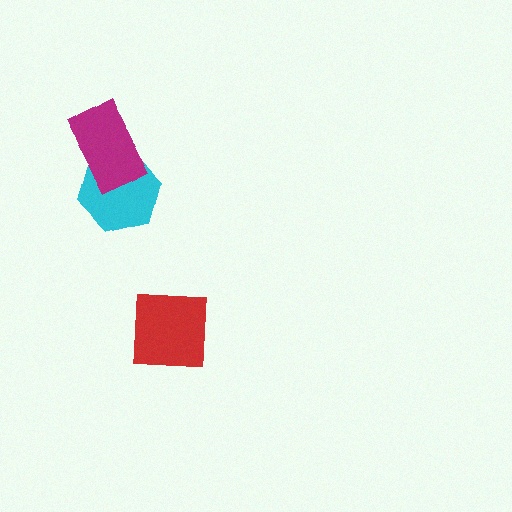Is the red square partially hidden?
No, no other shape covers it.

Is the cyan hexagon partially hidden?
Yes, it is partially covered by another shape.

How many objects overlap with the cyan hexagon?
1 object overlaps with the cyan hexagon.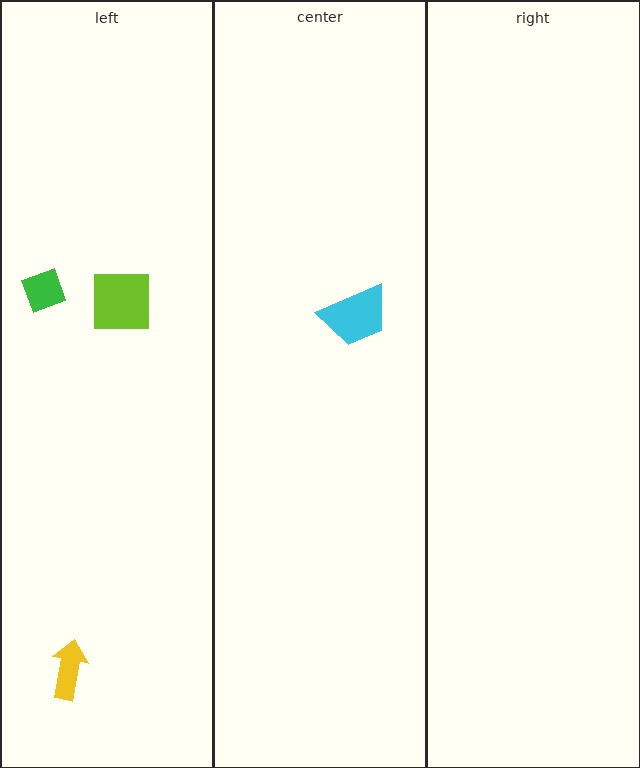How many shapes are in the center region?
1.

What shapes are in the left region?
The yellow arrow, the lime square, the green diamond.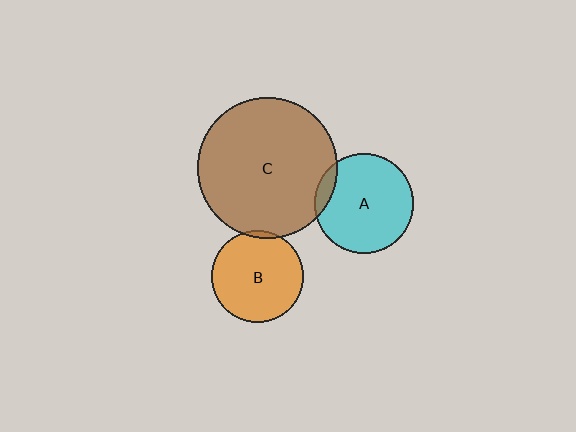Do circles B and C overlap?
Yes.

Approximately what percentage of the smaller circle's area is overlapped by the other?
Approximately 5%.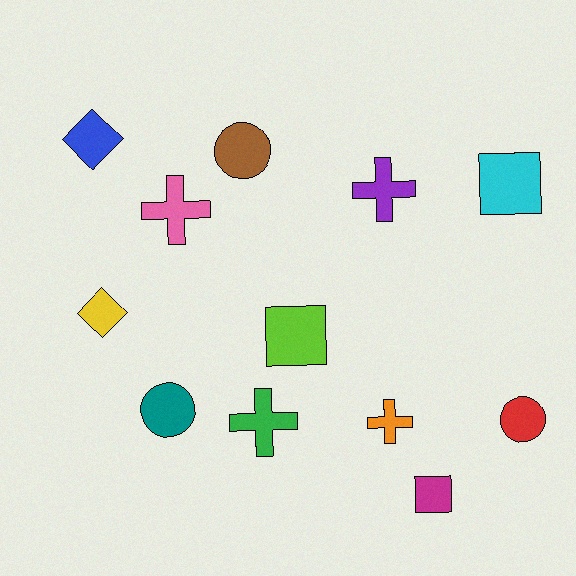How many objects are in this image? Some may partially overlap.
There are 12 objects.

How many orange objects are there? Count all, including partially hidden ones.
There is 1 orange object.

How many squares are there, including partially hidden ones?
There are 3 squares.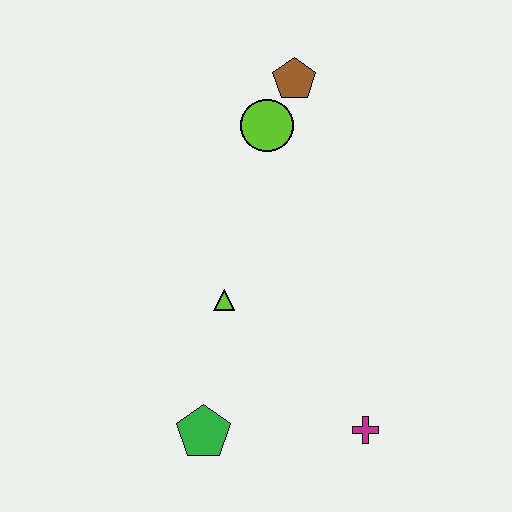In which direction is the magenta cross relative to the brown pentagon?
The magenta cross is below the brown pentagon.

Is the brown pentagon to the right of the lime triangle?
Yes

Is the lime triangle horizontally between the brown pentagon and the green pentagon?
Yes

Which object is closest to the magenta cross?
The green pentagon is closest to the magenta cross.